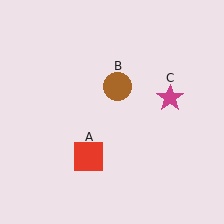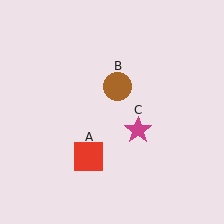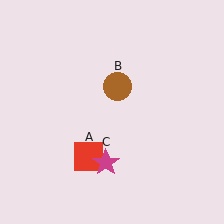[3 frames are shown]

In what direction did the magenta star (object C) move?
The magenta star (object C) moved down and to the left.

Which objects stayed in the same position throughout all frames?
Red square (object A) and brown circle (object B) remained stationary.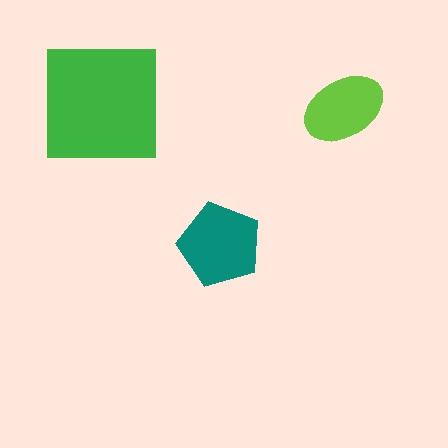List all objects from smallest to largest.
The lime ellipse, the teal pentagon, the green square.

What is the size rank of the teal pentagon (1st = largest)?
2nd.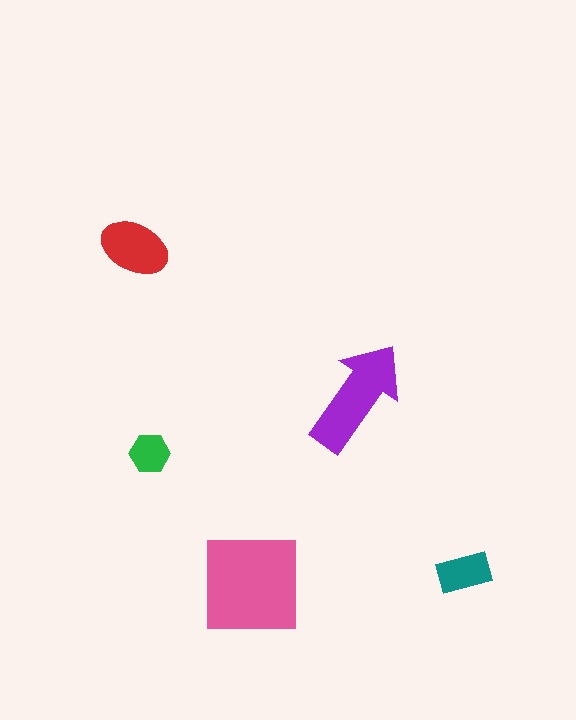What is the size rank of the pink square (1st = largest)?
1st.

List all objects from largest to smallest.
The pink square, the purple arrow, the red ellipse, the teal rectangle, the green hexagon.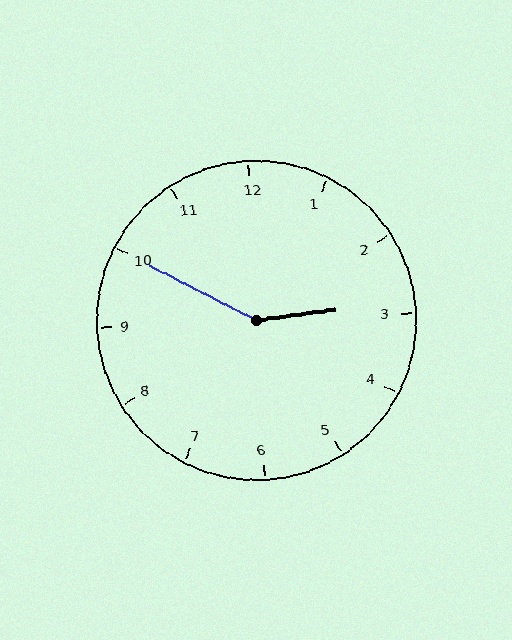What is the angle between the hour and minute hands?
Approximately 145 degrees.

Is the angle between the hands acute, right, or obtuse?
It is obtuse.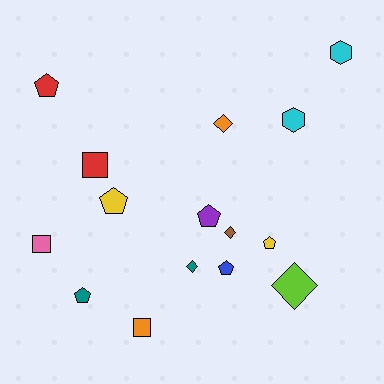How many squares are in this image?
There are 3 squares.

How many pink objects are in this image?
There is 1 pink object.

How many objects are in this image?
There are 15 objects.